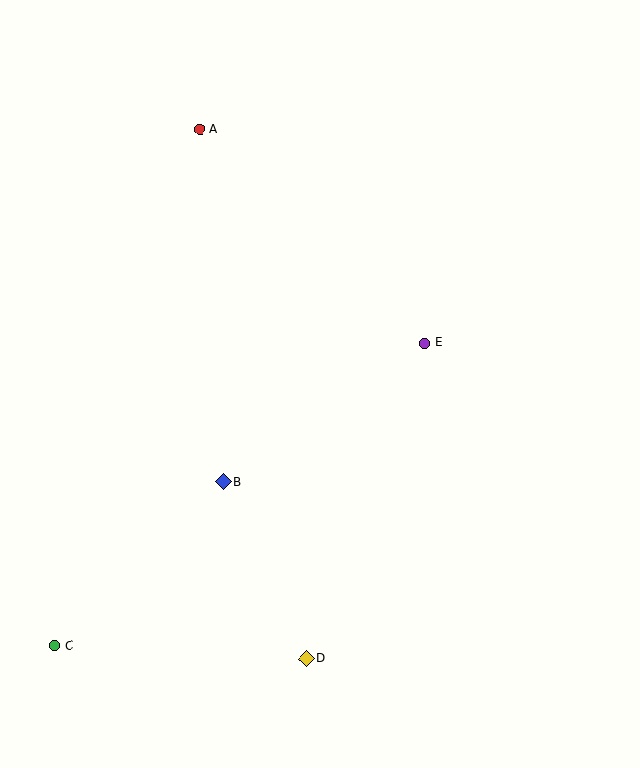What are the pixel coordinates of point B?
Point B is at (224, 482).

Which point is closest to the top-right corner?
Point E is closest to the top-right corner.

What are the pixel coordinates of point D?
Point D is at (306, 658).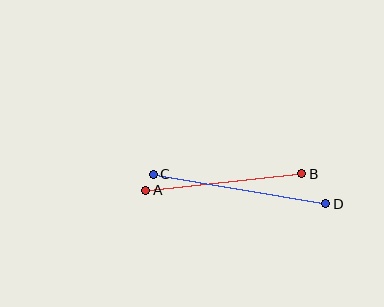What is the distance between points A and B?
The distance is approximately 157 pixels.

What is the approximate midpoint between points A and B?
The midpoint is at approximately (224, 182) pixels.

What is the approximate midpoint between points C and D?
The midpoint is at approximately (240, 189) pixels.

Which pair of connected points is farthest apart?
Points C and D are farthest apart.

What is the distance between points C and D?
The distance is approximately 175 pixels.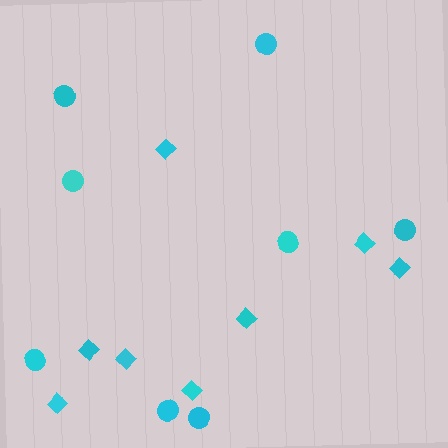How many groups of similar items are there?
There are 2 groups: one group of circles (8) and one group of diamonds (8).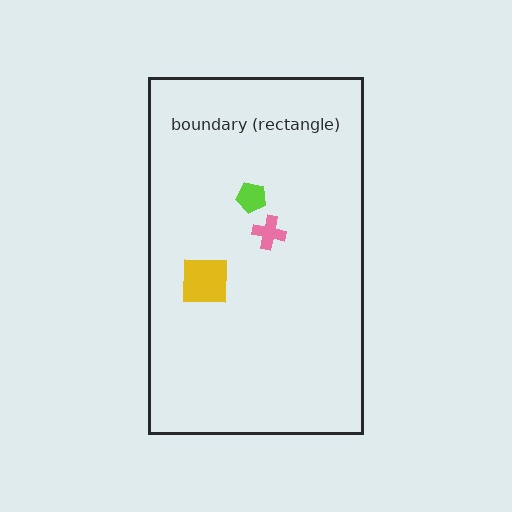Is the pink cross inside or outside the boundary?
Inside.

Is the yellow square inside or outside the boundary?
Inside.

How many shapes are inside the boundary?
3 inside, 0 outside.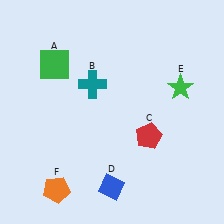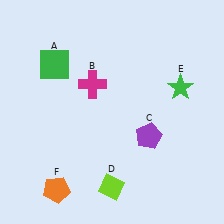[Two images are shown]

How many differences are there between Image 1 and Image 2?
There are 3 differences between the two images.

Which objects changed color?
B changed from teal to magenta. C changed from red to purple. D changed from blue to lime.